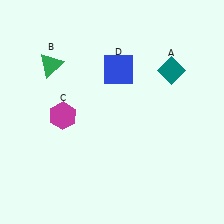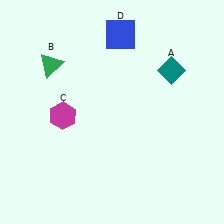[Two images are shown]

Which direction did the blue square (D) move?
The blue square (D) moved up.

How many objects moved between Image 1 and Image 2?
1 object moved between the two images.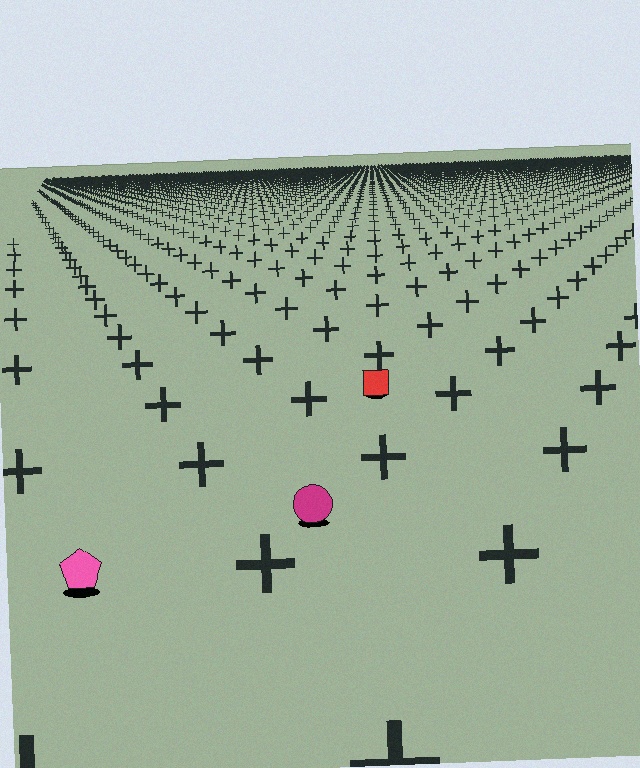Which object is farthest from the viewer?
The red square is farthest from the viewer. It appears smaller and the ground texture around it is denser.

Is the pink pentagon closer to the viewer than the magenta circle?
Yes. The pink pentagon is closer — you can tell from the texture gradient: the ground texture is coarser near it.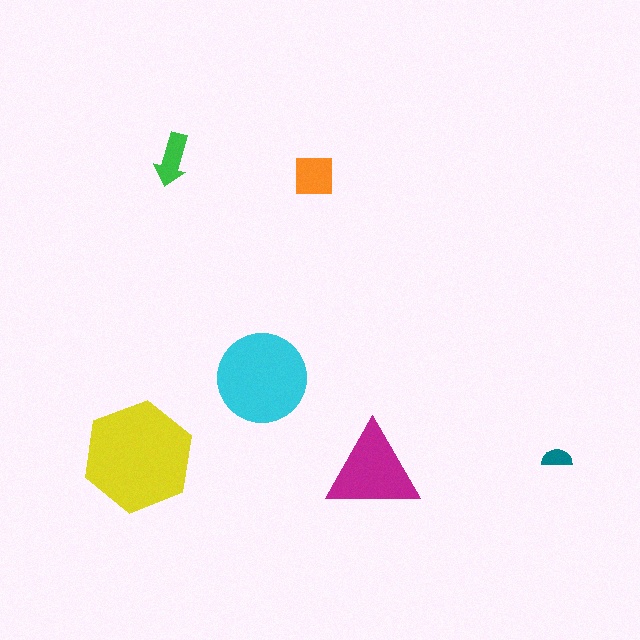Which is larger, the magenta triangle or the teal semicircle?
The magenta triangle.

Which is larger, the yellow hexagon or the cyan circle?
The yellow hexagon.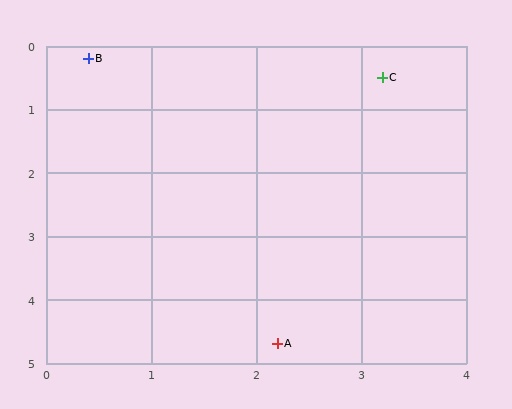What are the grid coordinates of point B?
Point B is at approximately (0.4, 0.2).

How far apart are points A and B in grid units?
Points A and B are about 4.8 grid units apart.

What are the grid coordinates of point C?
Point C is at approximately (3.2, 0.5).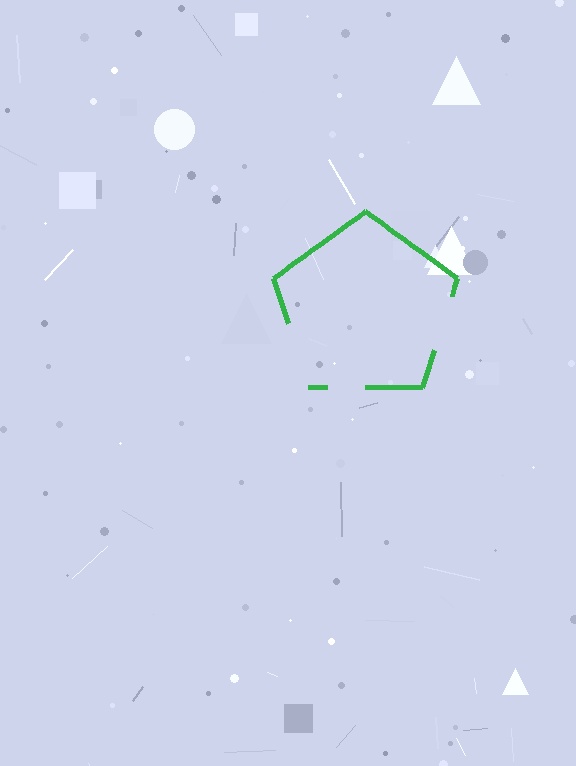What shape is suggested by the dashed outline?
The dashed outline suggests a pentagon.